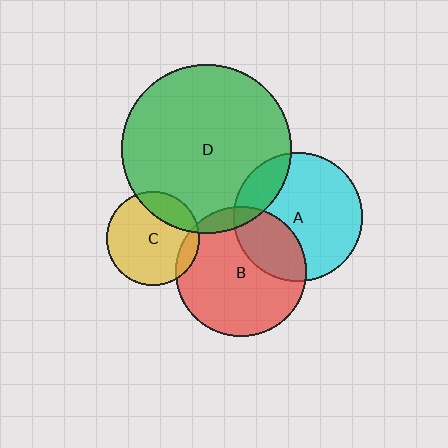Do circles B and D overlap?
Yes.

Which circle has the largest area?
Circle D (green).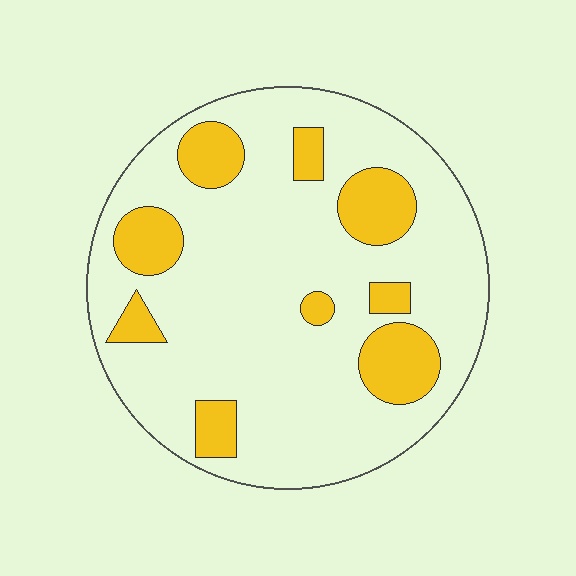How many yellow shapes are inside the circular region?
9.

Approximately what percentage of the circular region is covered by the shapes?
Approximately 20%.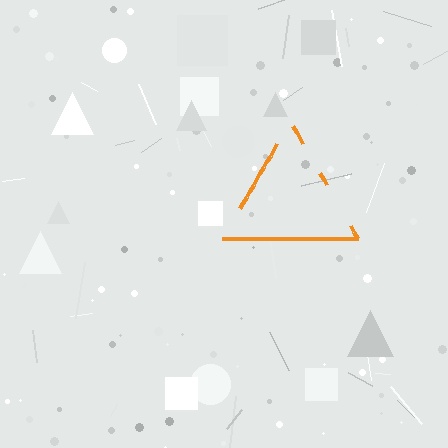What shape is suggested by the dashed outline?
The dashed outline suggests a triangle.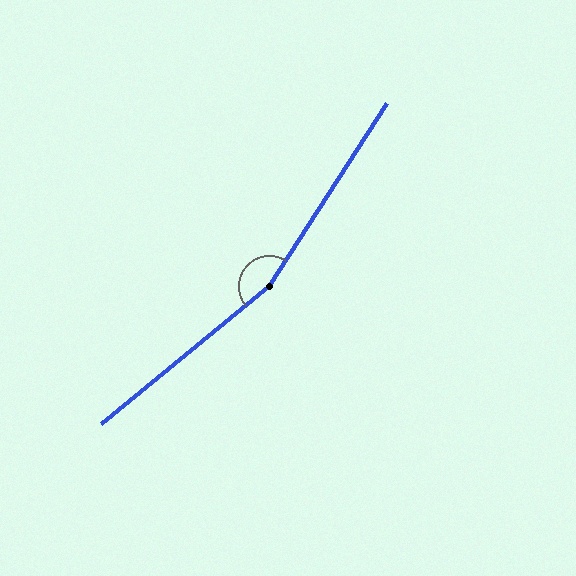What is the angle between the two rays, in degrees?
Approximately 162 degrees.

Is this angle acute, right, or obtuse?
It is obtuse.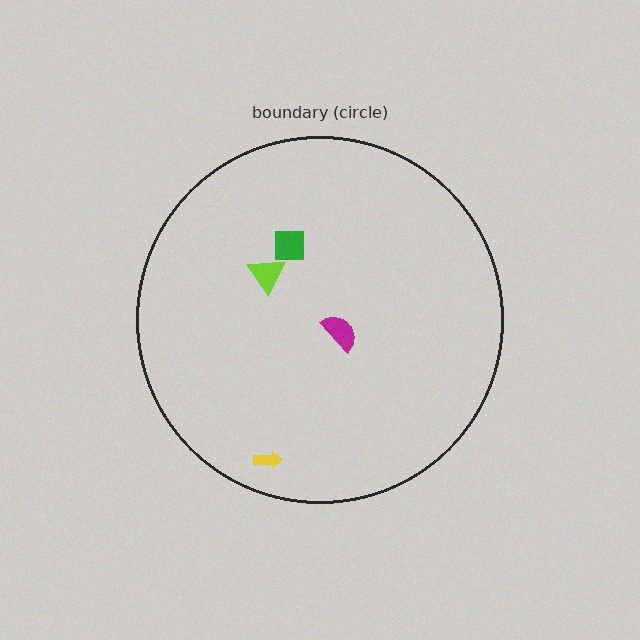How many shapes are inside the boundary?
4 inside, 0 outside.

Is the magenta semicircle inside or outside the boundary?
Inside.